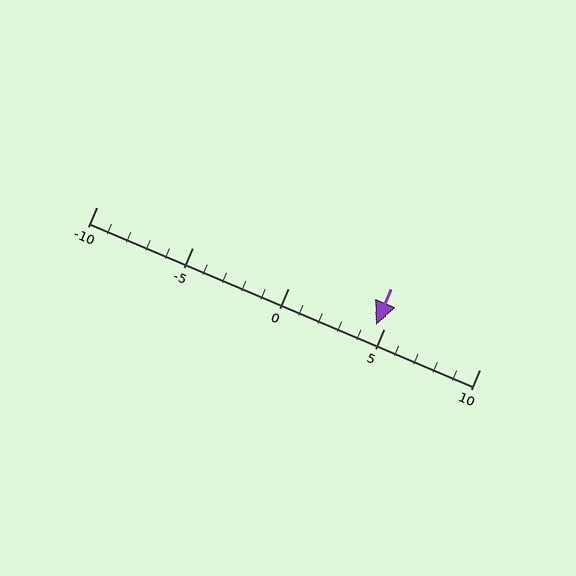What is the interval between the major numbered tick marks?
The major tick marks are spaced 5 units apart.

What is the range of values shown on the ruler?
The ruler shows values from -10 to 10.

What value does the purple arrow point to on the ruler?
The purple arrow points to approximately 5.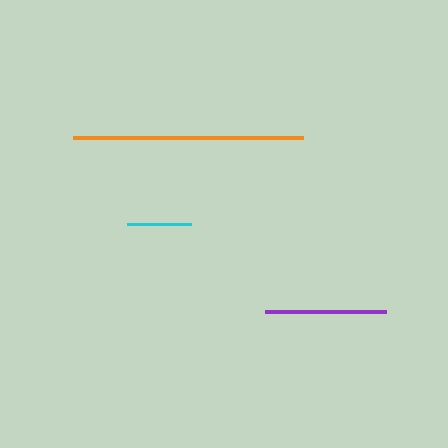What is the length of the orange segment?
The orange segment is approximately 230 pixels long.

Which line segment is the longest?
The orange line is the longest at approximately 230 pixels.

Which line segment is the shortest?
The cyan line is the shortest at approximately 64 pixels.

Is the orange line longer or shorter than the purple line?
The orange line is longer than the purple line.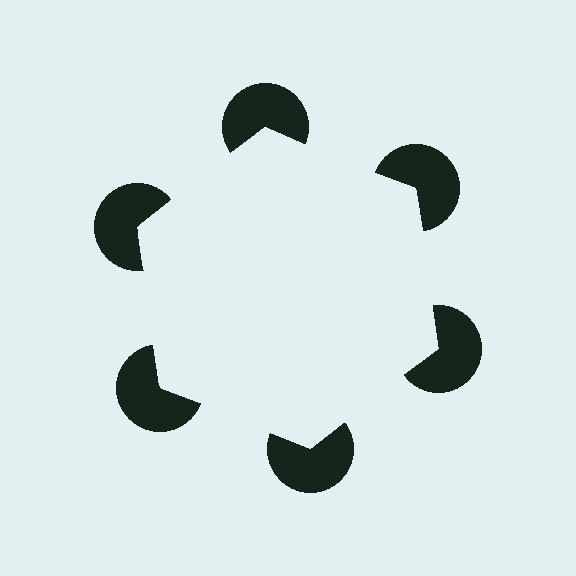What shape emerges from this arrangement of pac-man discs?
An illusory hexagon — its edges are inferred from the aligned wedge cuts in the pac-man discs, not physically drawn.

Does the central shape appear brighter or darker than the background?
It typically appears slightly brighter than the background, even though no actual brightness change is drawn.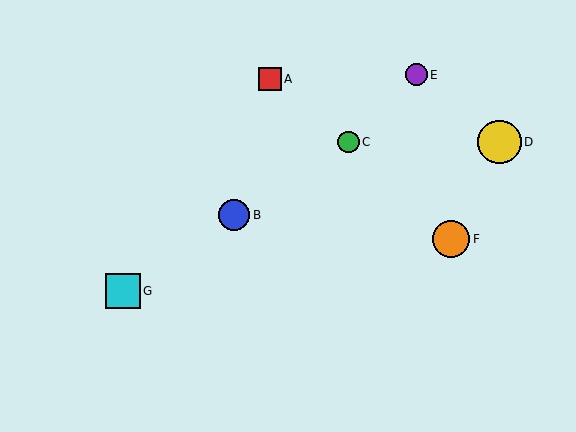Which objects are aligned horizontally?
Objects C, D are aligned horizontally.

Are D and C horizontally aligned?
Yes, both are at y≈142.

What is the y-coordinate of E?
Object E is at y≈75.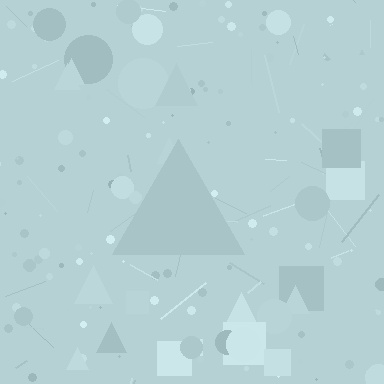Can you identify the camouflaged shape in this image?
The camouflaged shape is a triangle.